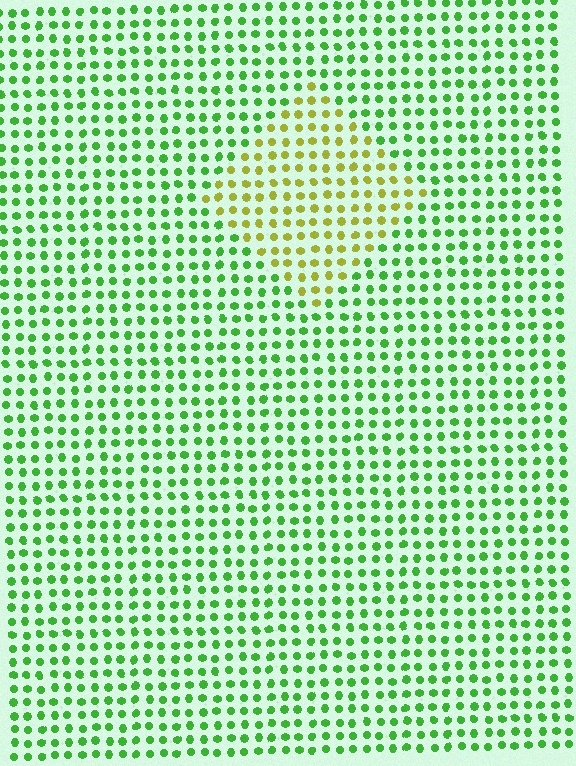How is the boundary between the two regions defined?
The boundary is defined purely by a slight shift in hue (about 48 degrees). Spacing, size, and orientation are identical on both sides.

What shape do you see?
I see a diamond.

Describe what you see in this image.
The image is filled with small green elements in a uniform arrangement. A diamond-shaped region is visible where the elements are tinted to a slightly different hue, forming a subtle color boundary.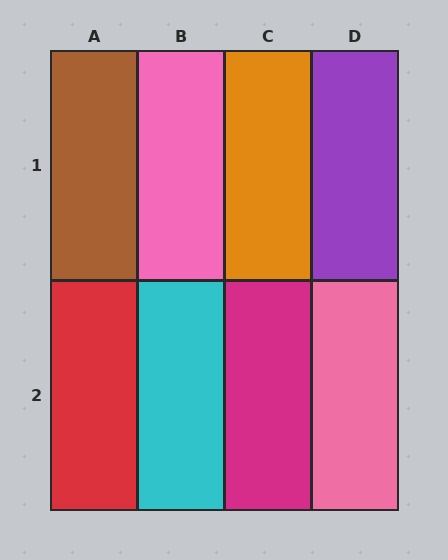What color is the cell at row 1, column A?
Brown.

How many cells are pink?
2 cells are pink.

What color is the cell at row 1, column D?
Purple.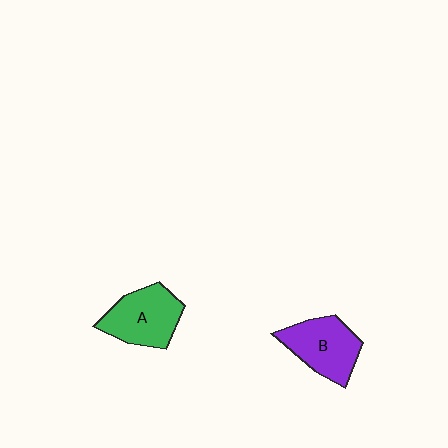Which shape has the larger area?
Shape A (green).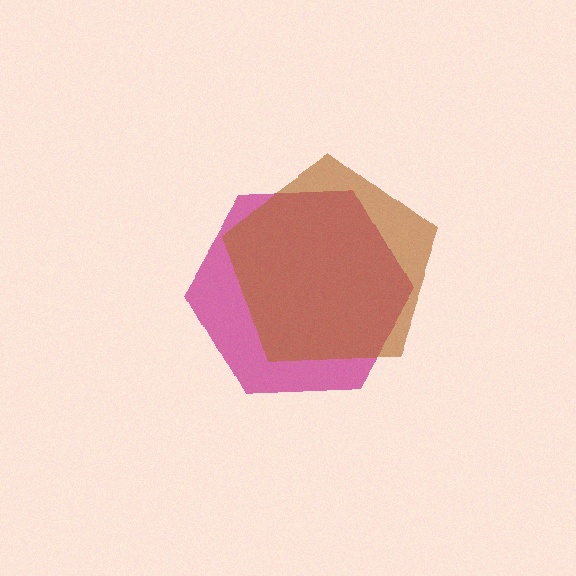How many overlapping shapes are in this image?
There are 2 overlapping shapes in the image.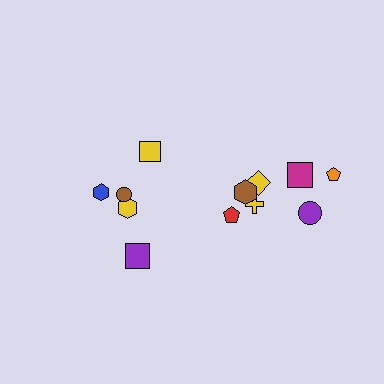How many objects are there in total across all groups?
There are 12 objects.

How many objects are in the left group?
There are 5 objects.